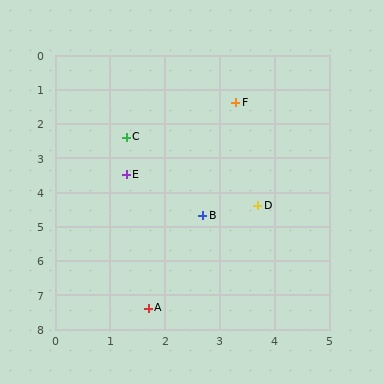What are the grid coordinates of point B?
Point B is at approximately (2.7, 4.7).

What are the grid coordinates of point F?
Point F is at approximately (3.3, 1.4).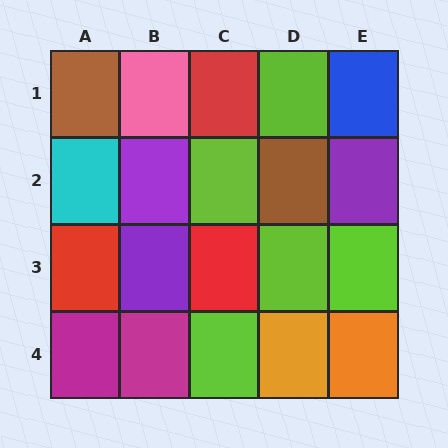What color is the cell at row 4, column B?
Magenta.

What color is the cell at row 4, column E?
Orange.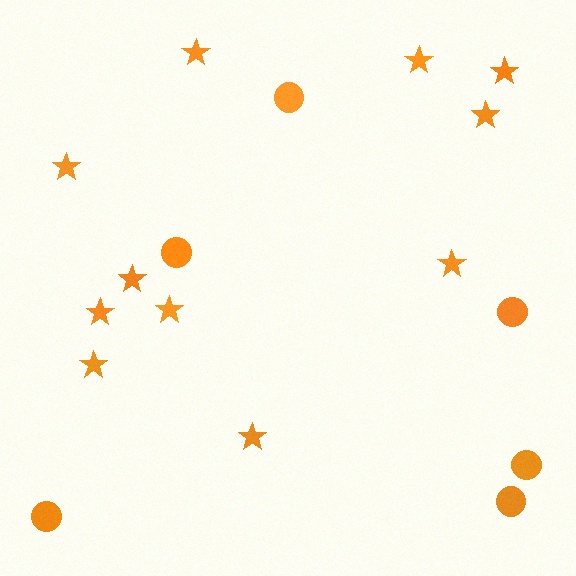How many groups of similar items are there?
There are 2 groups: one group of circles (6) and one group of stars (11).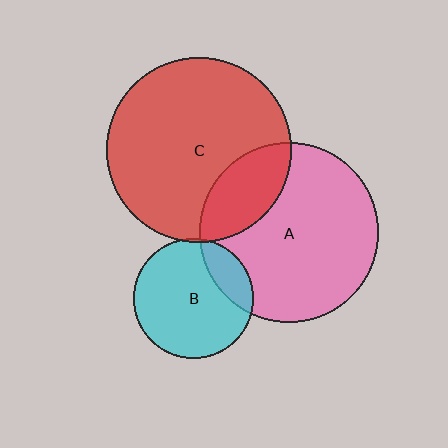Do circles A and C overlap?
Yes.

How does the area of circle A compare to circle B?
Approximately 2.3 times.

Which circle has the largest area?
Circle C (red).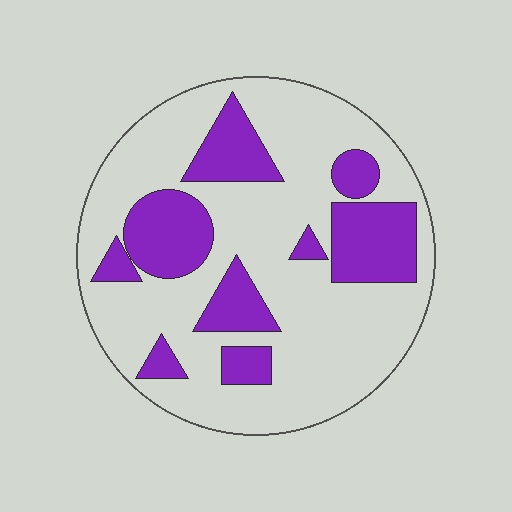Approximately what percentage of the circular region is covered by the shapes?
Approximately 30%.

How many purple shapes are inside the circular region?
9.